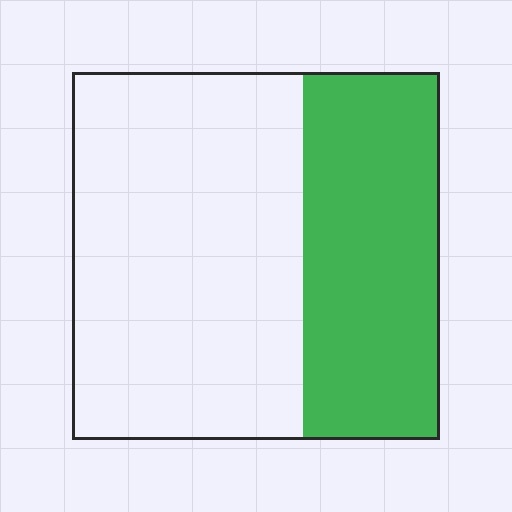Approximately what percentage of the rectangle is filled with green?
Approximately 35%.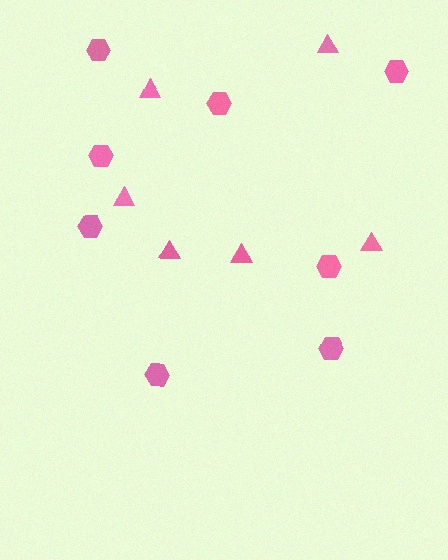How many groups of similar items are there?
There are 2 groups: one group of hexagons (8) and one group of triangles (6).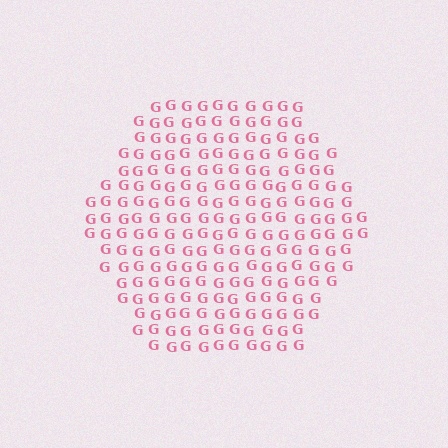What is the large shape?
The large shape is a hexagon.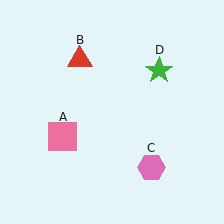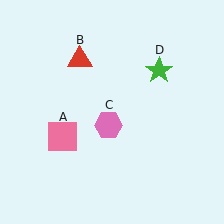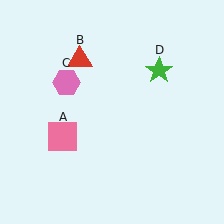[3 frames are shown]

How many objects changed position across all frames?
1 object changed position: pink hexagon (object C).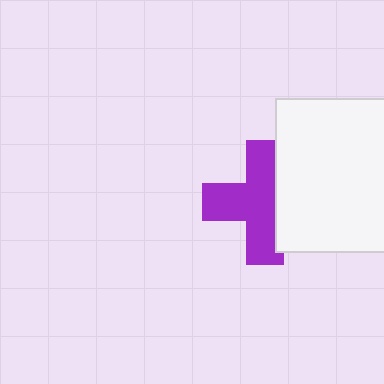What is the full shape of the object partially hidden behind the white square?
The partially hidden object is a purple cross.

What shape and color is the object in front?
The object in front is a white square.